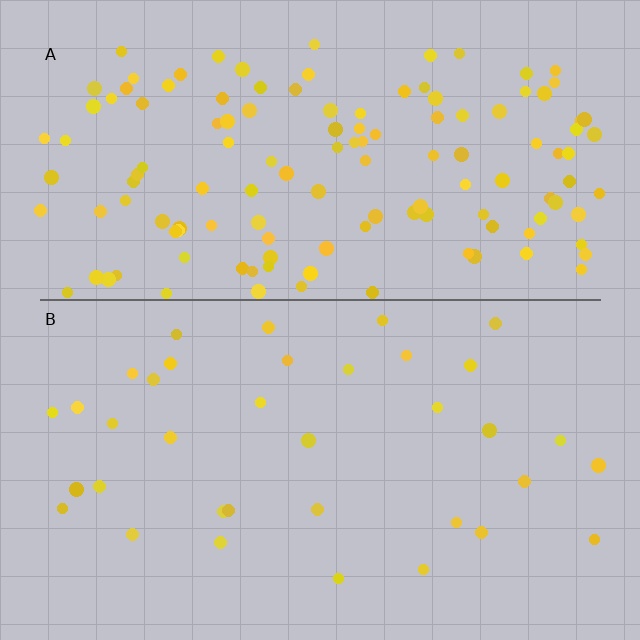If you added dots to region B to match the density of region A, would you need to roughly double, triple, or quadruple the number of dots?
Approximately quadruple.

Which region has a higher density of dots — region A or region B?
A (the top).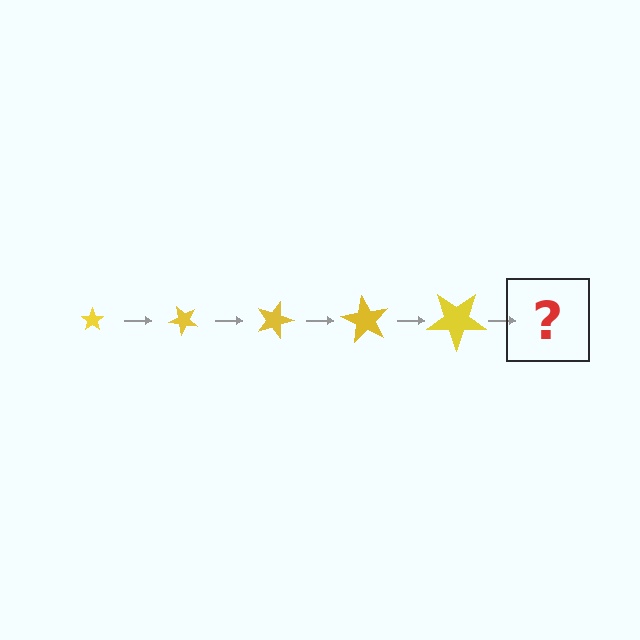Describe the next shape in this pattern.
It should be a star, larger than the previous one and rotated 225 degrees from the start.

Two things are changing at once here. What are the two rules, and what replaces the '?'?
The two rules are that the star grows larger each step and it rotates 45 degrees each step. The '?' should be a star, larger than the previous one and rotated 225 degrees from the start.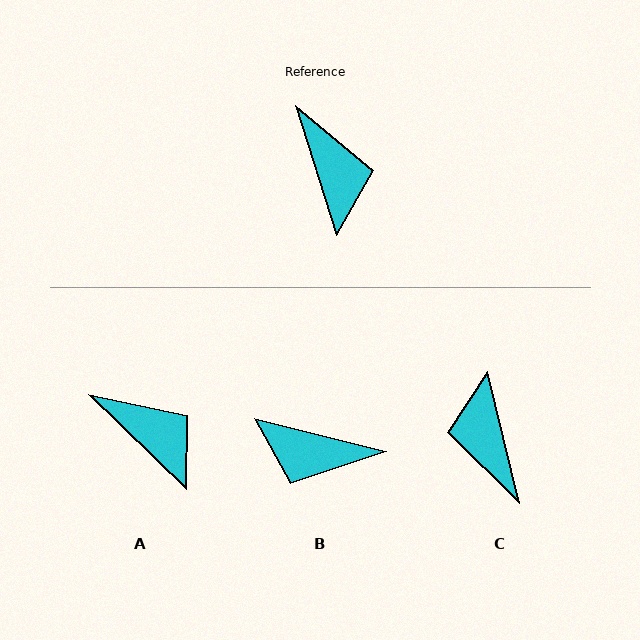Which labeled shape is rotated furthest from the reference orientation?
C, about 176 degrees away.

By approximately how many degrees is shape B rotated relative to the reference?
Approximately 122 degrees clockwise.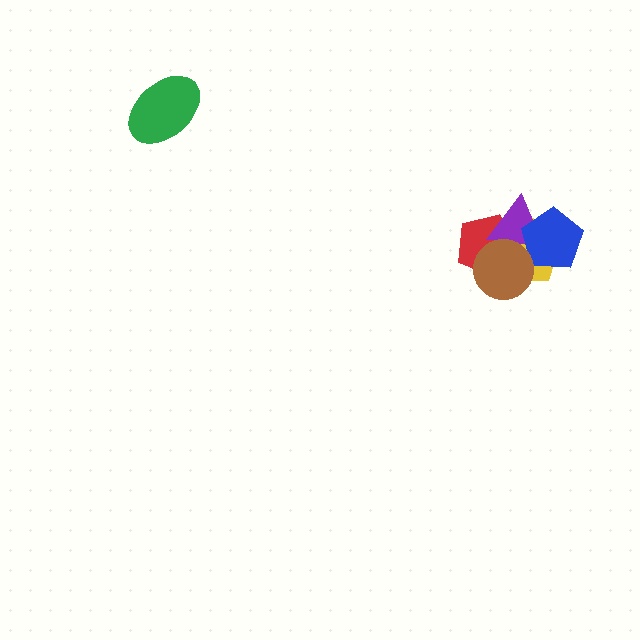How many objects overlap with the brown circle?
3 objects overlap with the brown circle.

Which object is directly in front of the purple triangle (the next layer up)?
The blue pentagon is directly in front of the purple triangle.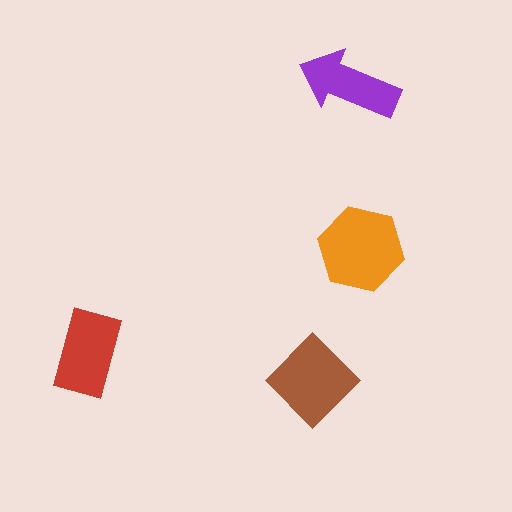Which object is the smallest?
The purple arrow.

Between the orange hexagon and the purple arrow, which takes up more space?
The orange hexagon.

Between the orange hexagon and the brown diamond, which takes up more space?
The orange hexagon.